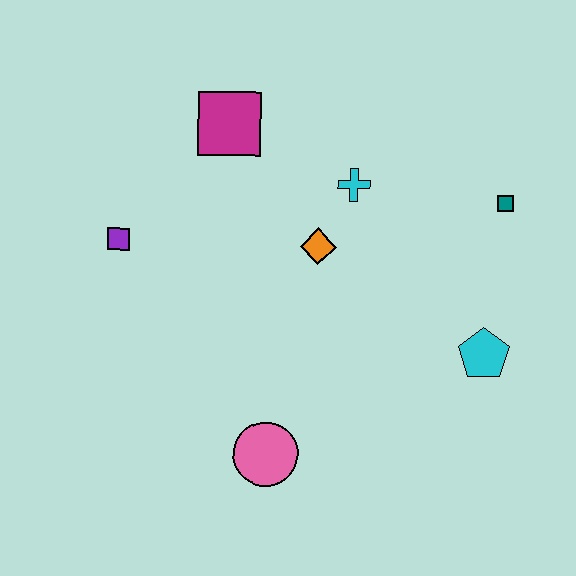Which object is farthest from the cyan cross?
The pink circle is farthest from the cyan cross.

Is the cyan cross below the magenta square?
Yes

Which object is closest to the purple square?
The magenta square is closest to the purple square.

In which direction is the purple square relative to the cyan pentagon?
The purple square is to the left of the cyan pentagon.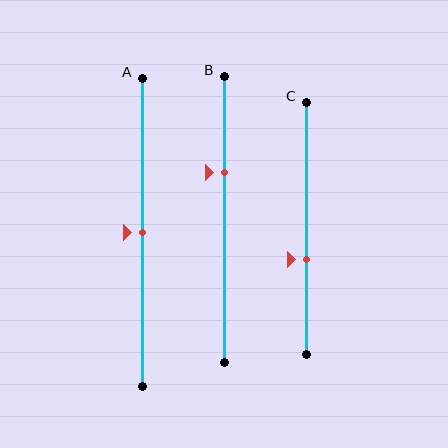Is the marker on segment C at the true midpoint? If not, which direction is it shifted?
No, the marker on segment C is shifted downward by about 12% of the segment length.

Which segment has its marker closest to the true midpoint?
Segment A has its marker closest to the true midpoint.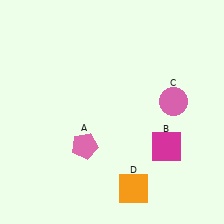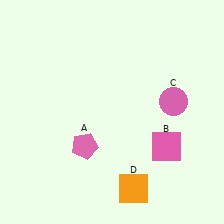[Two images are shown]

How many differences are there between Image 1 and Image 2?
There is 1 difference between the two images.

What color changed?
The square (B) changed from magenta in Image 1 to pink in Image 2.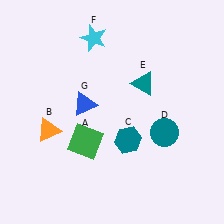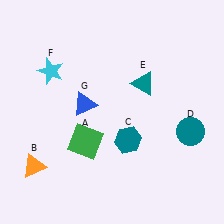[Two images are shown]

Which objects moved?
The objects that moved are: the orange triangle (B), the teal circle (D), the cyan star (F).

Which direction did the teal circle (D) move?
The teal circle (D) moved right.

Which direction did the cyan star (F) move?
The cyan star (F) moved left.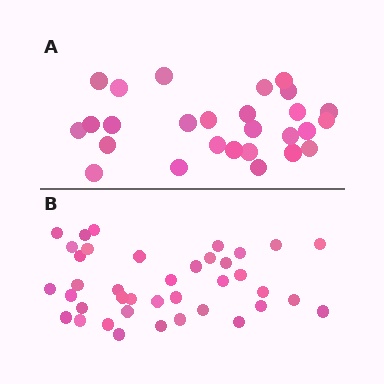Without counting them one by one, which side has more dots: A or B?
Region B (the bottom region) has more dots.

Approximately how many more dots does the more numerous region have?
Region B has roughly 12 or so more dots than region A.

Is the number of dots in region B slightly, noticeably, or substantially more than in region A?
Region B has noticeably more, but not dramatically so. The ratio is roughly 1.4 to 1.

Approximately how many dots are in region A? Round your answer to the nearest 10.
About 30 dots. (The exact count is 27, which rounds to 30.)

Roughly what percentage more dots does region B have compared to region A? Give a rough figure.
About 45% more.